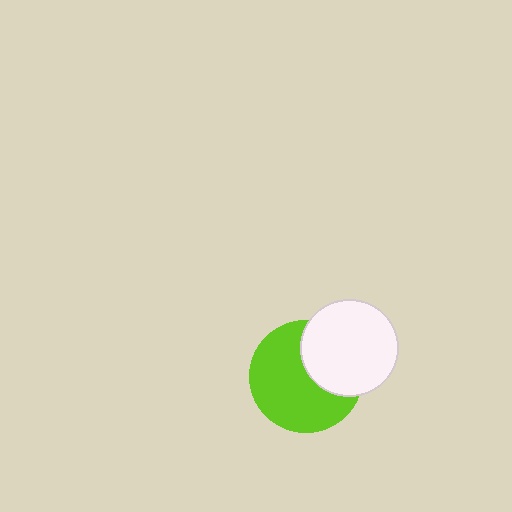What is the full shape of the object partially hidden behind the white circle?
The partially hidden object is a lime circle.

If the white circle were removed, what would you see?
You would see the complete lime circle.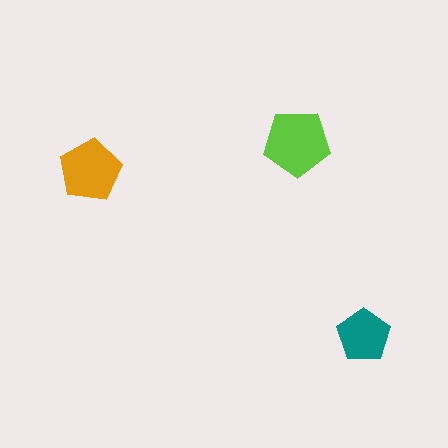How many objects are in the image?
There are 3 objects in the image.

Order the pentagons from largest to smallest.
the lime one, the orange one, the teal one.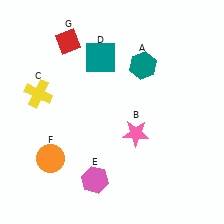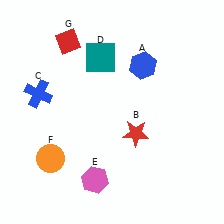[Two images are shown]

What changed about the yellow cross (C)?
In Image 1, C is yellow. In Image 2, it changed to blue.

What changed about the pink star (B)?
In Image 1, B is pink. In Image 2, it changed to red.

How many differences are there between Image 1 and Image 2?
There are 3 differences between the two images.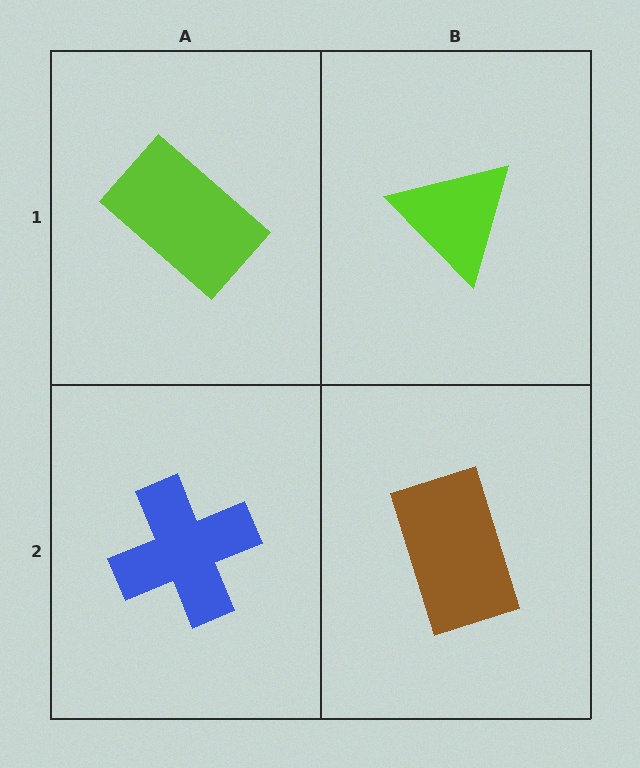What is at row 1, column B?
A lime triangle.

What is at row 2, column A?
A blue cross.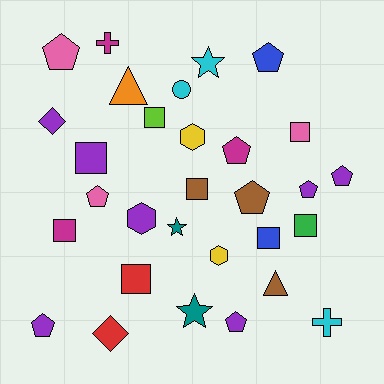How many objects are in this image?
There are 30 objects.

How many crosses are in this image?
There are 2 crosses.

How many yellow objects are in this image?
There are 2 yellow objects.